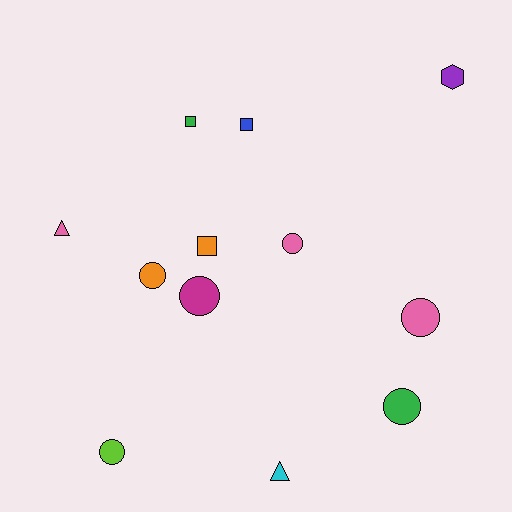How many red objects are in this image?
There are no red objects.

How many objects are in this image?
There are 12 objects.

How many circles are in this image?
There are 6 circles.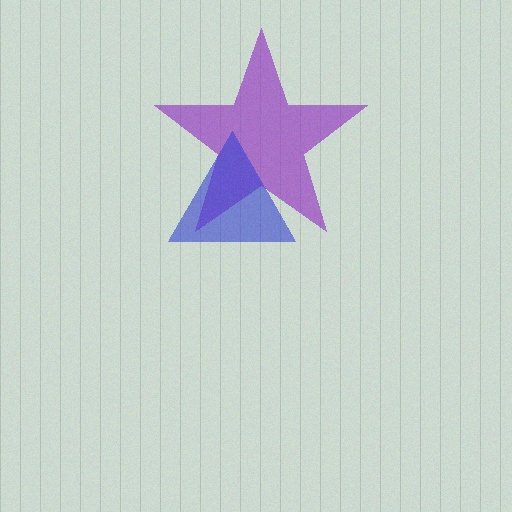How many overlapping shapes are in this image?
There are 2 overlapping shapes in the image.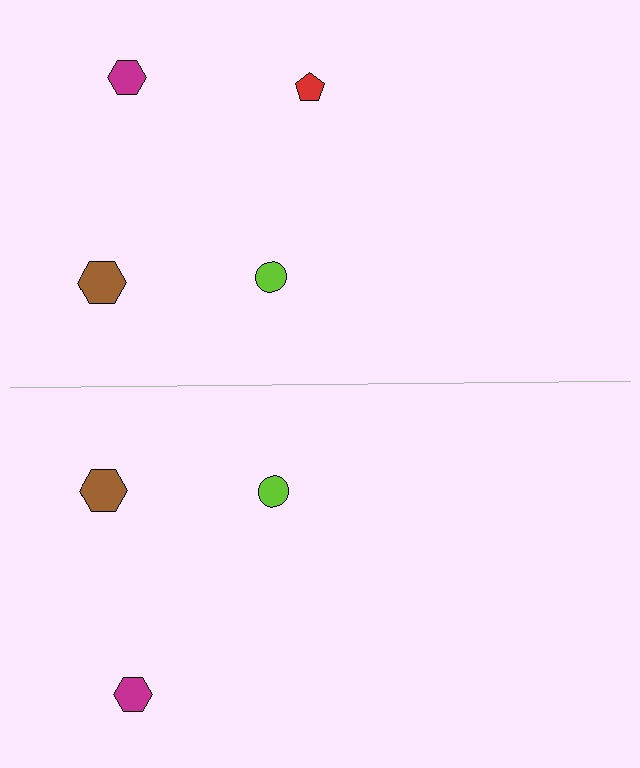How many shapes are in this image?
There are 7 shapes in this image.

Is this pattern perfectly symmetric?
No, the pattern is not perfectly symmetric. A red pentagon is missing from the bottom side.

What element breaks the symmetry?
A red pentagon is missing from the bottom side.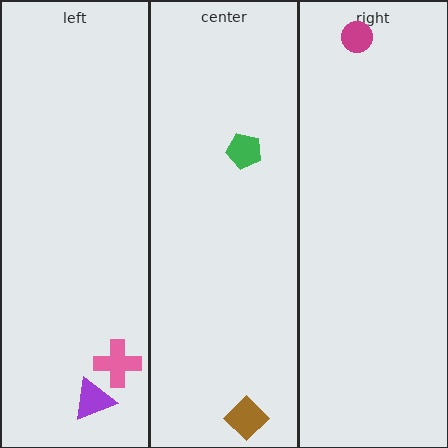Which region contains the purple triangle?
The left region.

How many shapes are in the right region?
1.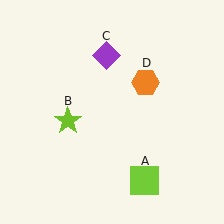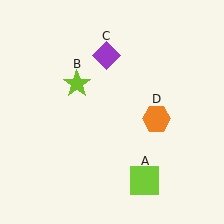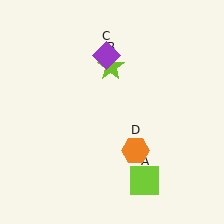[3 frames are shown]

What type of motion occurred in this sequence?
The lime star (object B), orange hexagon (object D) rotated clockwise around the center of the scene.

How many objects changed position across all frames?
2 objects changed position: lime star (object B), orange hexagon (object D).